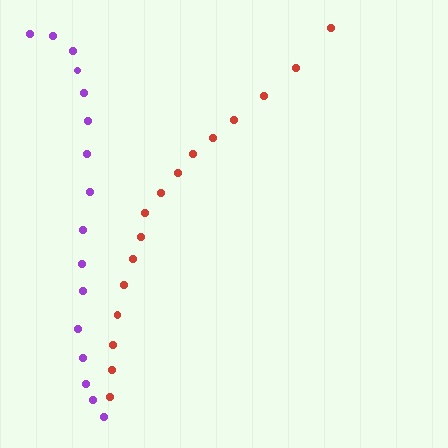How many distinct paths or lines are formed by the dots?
There are 2 distinct paths.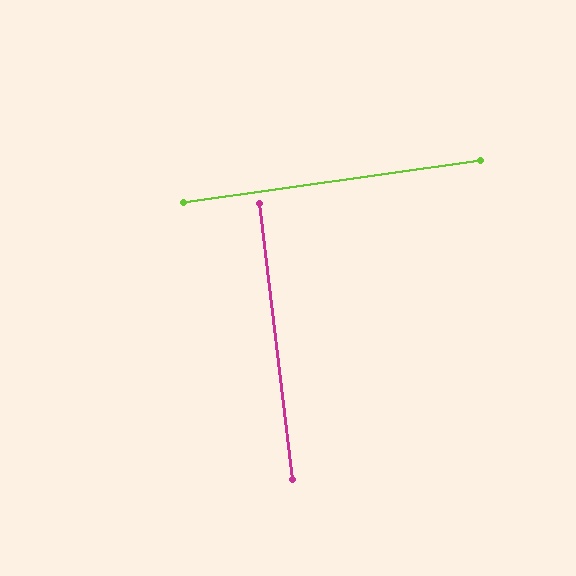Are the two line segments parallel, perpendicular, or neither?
Perpendicular — they meet at approximately 89°.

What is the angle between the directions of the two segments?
Approximately 89 degrees.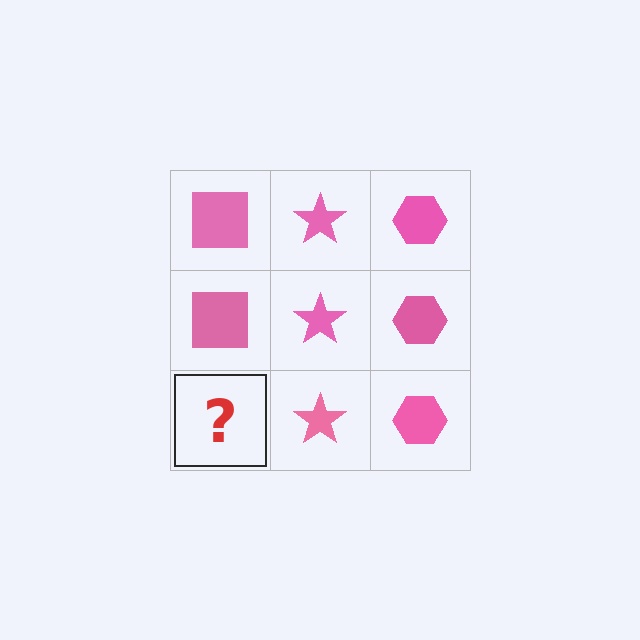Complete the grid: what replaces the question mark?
The question mark should be replaced with a pink square.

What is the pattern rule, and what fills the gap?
The rule is that each column has a consistent shape. The gap should be filled with a pink square.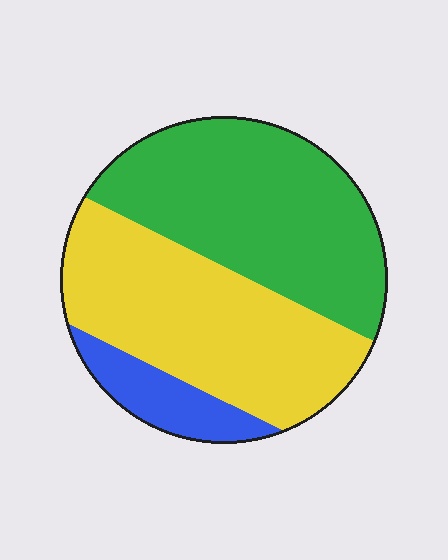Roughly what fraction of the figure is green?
Green covers around 45% of the figure.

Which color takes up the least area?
Blue, at roughly 10%.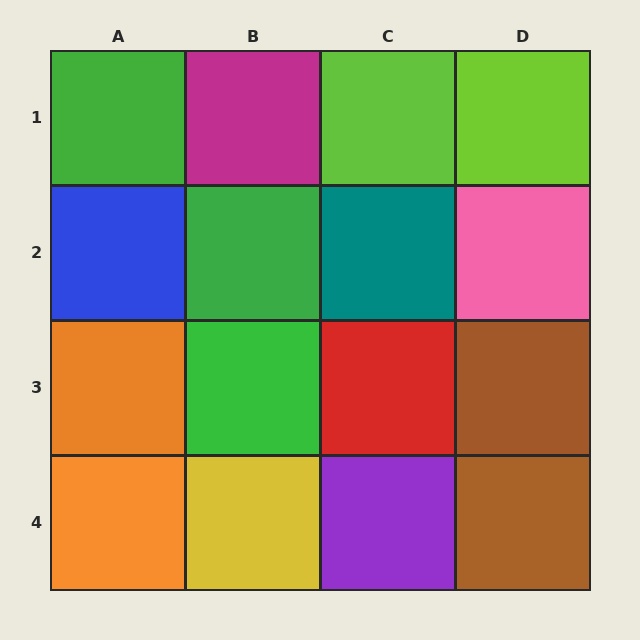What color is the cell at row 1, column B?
Magenta.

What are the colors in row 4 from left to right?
Orange, yellow, purple, brown.